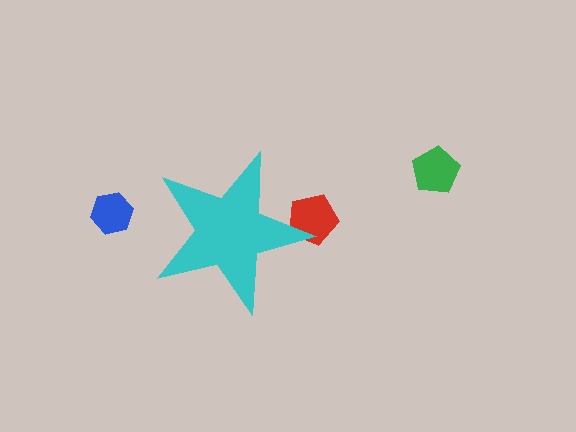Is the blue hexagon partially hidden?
No, the blue hexagon is fully visible.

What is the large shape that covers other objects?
A cyan star.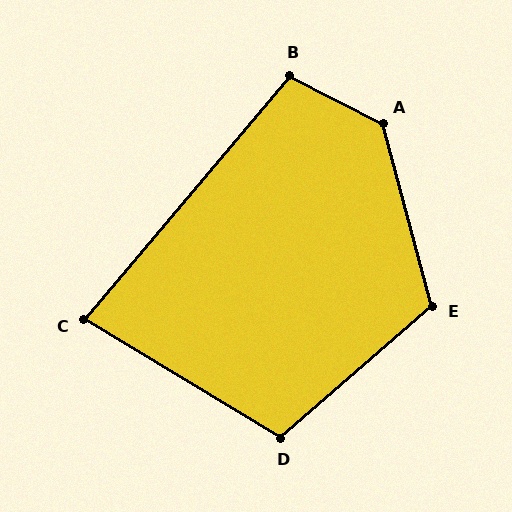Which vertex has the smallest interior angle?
C, at approximately 81 degrees.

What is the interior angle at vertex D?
Approximately 108 degrees (obtuse).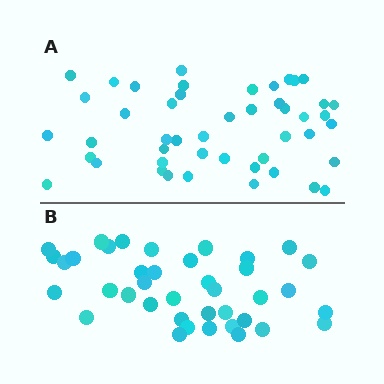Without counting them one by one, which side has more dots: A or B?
Region A (the top region) has more dots.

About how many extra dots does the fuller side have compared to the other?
Region A has roughly 8 or so more dots than region B.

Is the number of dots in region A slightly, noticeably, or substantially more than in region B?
Region A has only slightly more — the two regions are fairly close. The ratio is roughly 1.2 to 1.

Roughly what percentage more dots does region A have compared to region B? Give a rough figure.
About 20% more.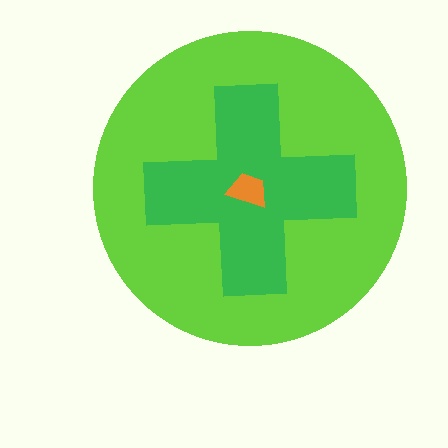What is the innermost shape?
The orange trapezoid.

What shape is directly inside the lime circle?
The green cross.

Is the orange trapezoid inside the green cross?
Yes.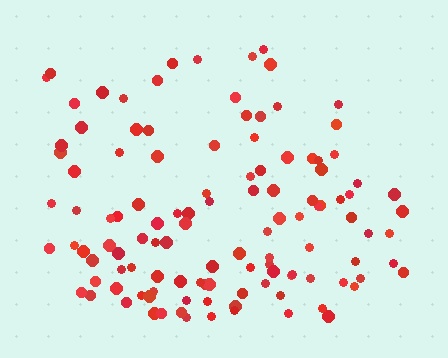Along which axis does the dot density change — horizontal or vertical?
Vertical.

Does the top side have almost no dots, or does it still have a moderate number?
Still a moderate number, just noticeably fewer than the bottom.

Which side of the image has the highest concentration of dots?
The bottom.